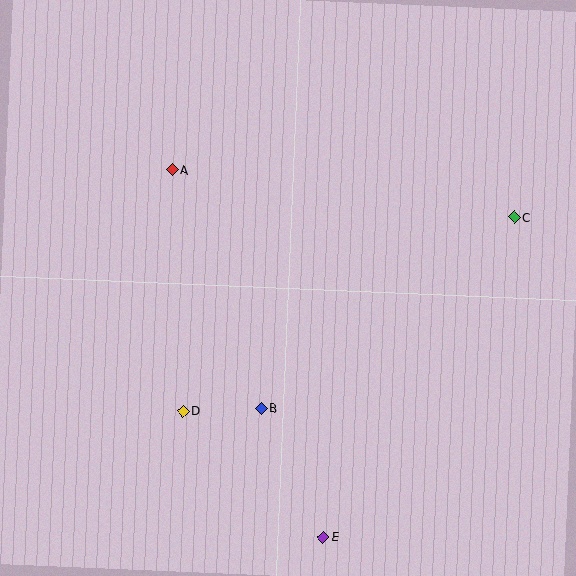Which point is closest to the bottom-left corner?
Point D is closest to the bottom-left corner.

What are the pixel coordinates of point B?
Point B is at (261, 408).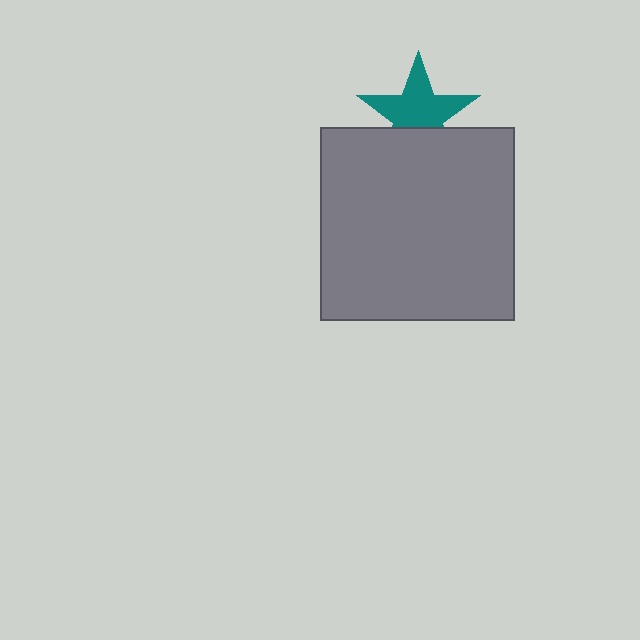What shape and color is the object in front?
The object in front is a gray square.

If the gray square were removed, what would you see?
You would see the complete teal star.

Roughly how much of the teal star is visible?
Most of it is visible (roughly 67%).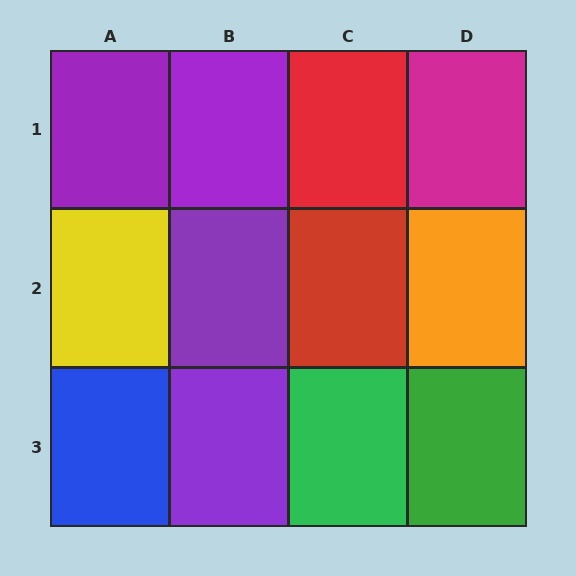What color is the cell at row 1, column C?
Red.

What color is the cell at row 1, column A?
Purple.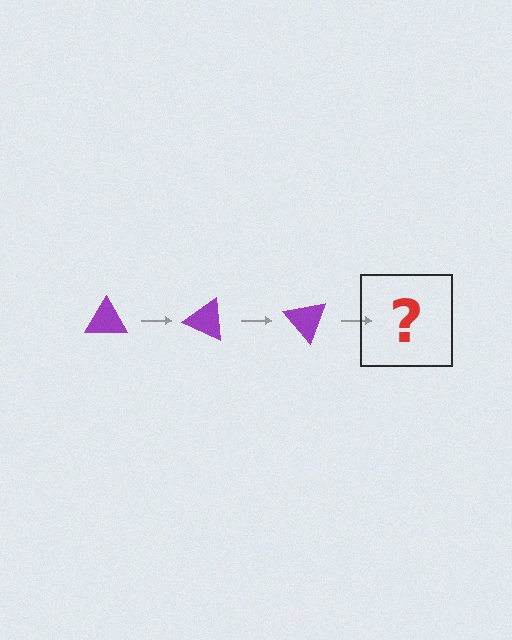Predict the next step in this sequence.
The next step is a purple triangle rotated 75 degrees.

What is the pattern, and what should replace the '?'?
The pattern is that the triangle rotates 25 degrees each step. The '?' should be a purple triangle rotated 75 degrees.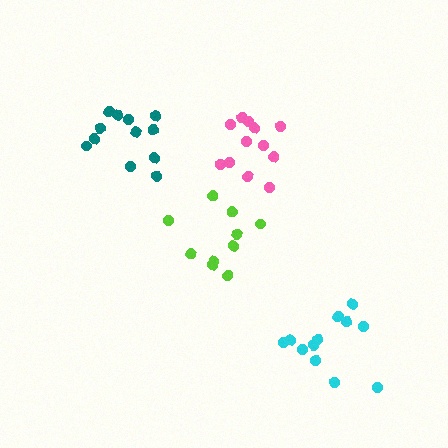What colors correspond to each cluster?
The clusters are colored: pink, teal, lime, cyan.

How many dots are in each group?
Group 1: 12 dots, Group 2: 12 dots, Group 3: 10 dots, Group 4: 12 dots (46 total).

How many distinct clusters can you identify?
There are 4 distinct clusters.